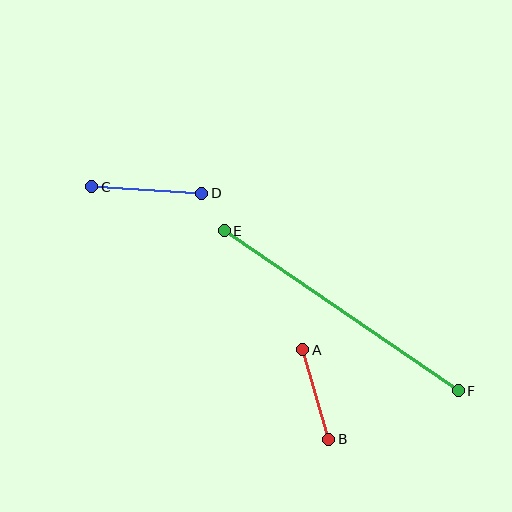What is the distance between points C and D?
The distance is approximately 110 pixels.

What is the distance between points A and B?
The distance is approximately 93 pixels.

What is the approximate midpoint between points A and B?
The midpoint is at approximately (316, 394) pixels.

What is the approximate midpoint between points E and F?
The midpoint is at approximately (341, 311) pixels.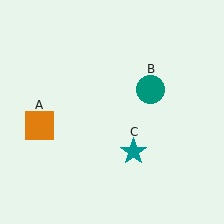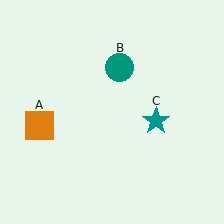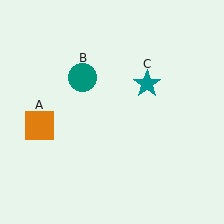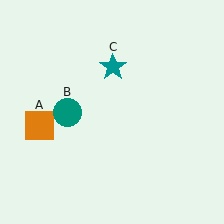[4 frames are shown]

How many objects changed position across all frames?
2 objects changed position: teal circle (object B), teal star (object C).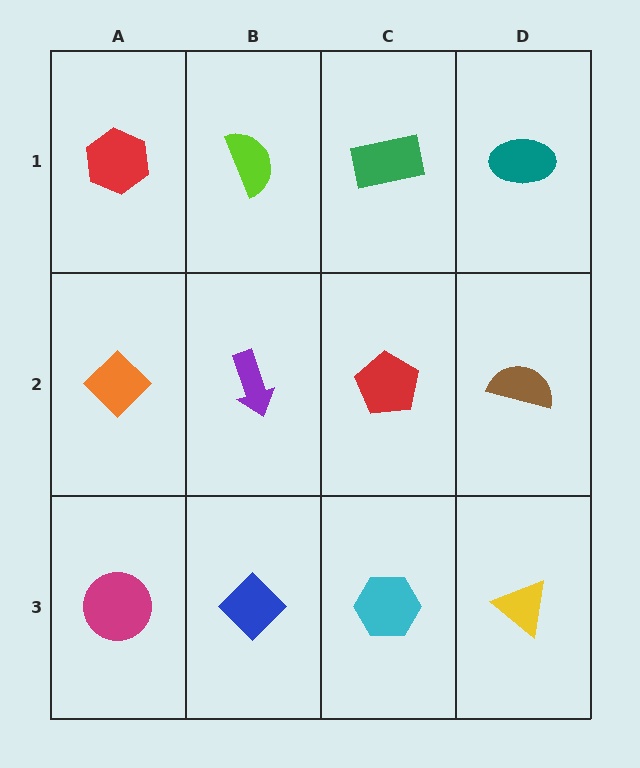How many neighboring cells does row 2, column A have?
3.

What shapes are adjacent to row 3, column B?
A purple arrow (row 2, column B), a magenta circle (row 3, column A), a cyan hexagon (row 3, column C).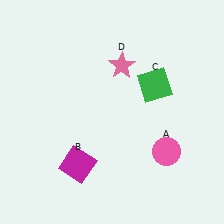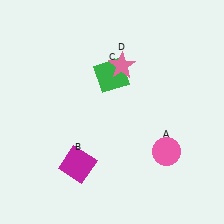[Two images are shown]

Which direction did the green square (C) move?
The green square (C) moved left.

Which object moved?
The green square (C) moved left.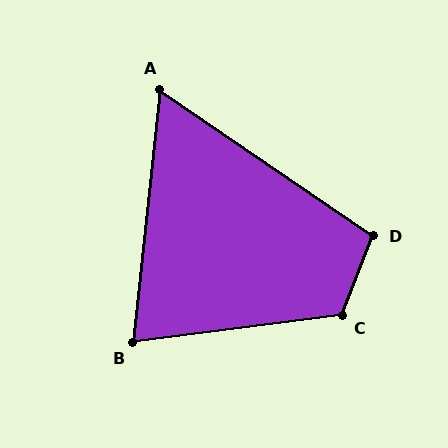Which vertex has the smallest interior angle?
A, at approximately 62 degrees.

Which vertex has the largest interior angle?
C, at approximately 118 degrees.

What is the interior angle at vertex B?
Approximately 77 degrees (acute).